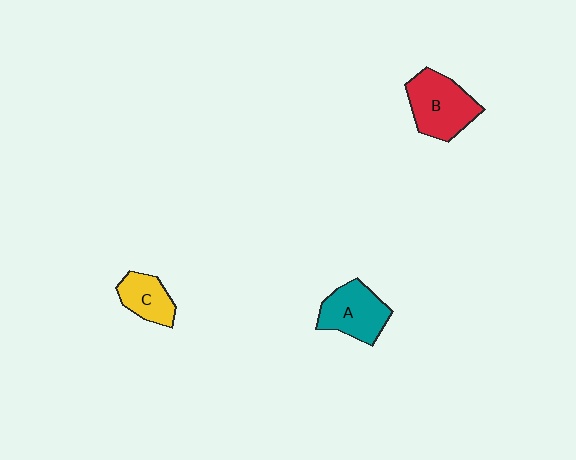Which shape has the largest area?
Shape B (red).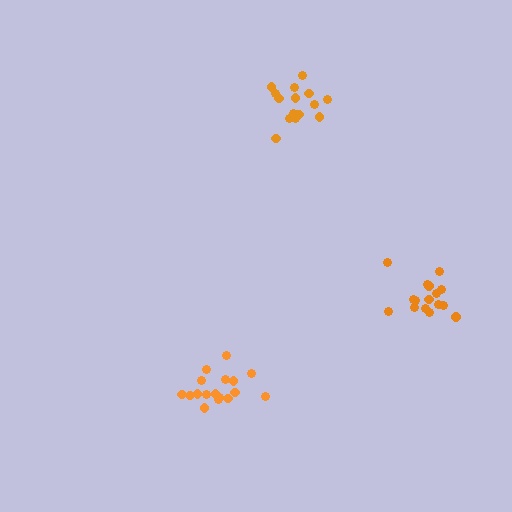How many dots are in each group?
Group 1: 16 dots, Group 2: 16 dots, Group 3: 17 dots (49 total).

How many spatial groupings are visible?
There are 3 spatial groupings.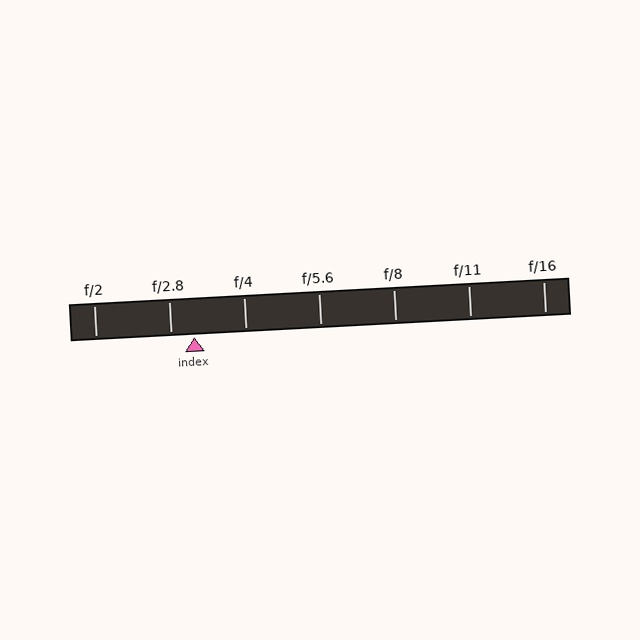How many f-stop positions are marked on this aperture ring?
There are 7 f-stop positions marked.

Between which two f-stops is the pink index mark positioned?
The index mark is between f/2.8 and f/4.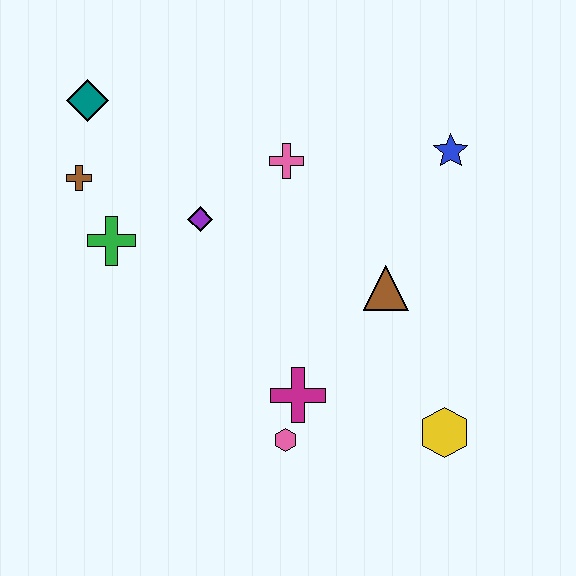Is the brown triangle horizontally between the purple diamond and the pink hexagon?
No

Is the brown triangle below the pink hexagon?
No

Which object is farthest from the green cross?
The yellow hexagon is farthest from the green cross.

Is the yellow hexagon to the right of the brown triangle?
Yes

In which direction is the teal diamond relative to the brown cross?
The teal diamond is above the brown cross.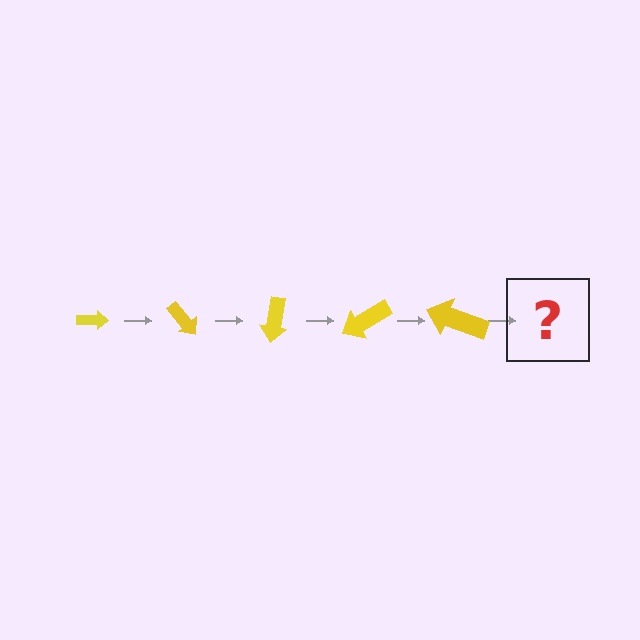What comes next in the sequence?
The next element should be an arrow, larger than the previous one and rotated 250 degrees from the start.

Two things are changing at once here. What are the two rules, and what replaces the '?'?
The two rules are that the arrow grows larger each step and it rotates 50 degrees each step. The '?' should be an arrow, larger than the previous one and rotated 250 degrees from the start.